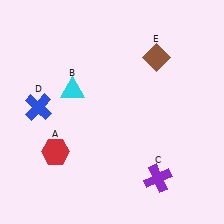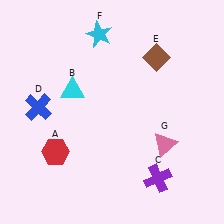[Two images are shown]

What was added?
A cyan star (F), a pink triangle (G) were added in Image 2.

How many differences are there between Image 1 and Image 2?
There are 2 differences between the two images.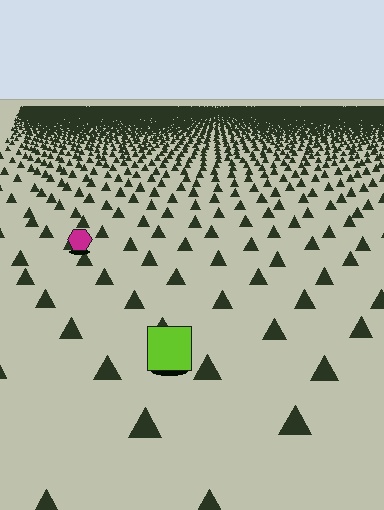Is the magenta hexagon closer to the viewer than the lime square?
No. The lime square is closer — you can tell from the texture gradient: the ground texture is coarser near it.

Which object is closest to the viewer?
The lime square is closest. The texture marks near it are larger and more spread out.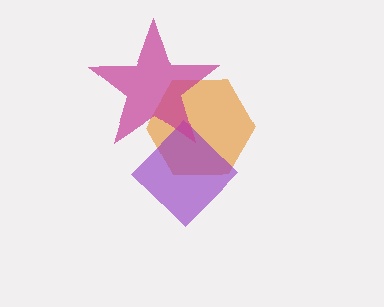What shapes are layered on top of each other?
The layered shapes are: an orange hexagon, a purple diamond, a magenta star.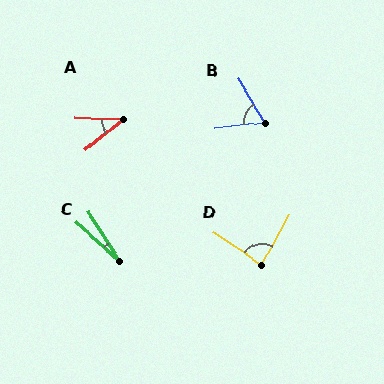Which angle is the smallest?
C, at approximately 16 degrees.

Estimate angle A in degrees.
Approximately 41 degrees.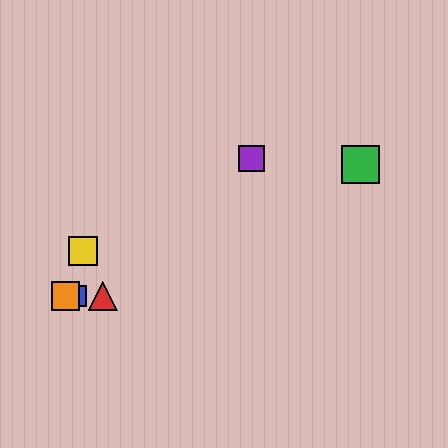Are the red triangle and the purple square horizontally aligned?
No, the red triangle is at y≈296 and the purple square is at y≈158.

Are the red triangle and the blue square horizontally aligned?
Yes, both are at y≈296.